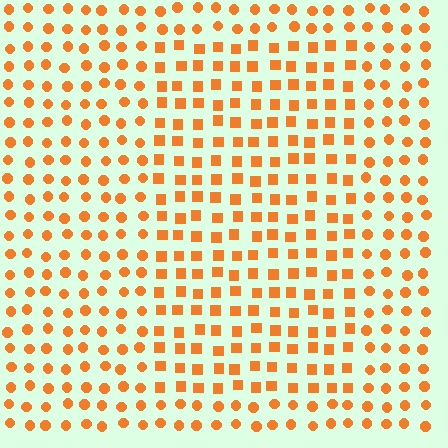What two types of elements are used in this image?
The image uses squares inside the rectangle region and circles outside it.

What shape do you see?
I see a rectangle.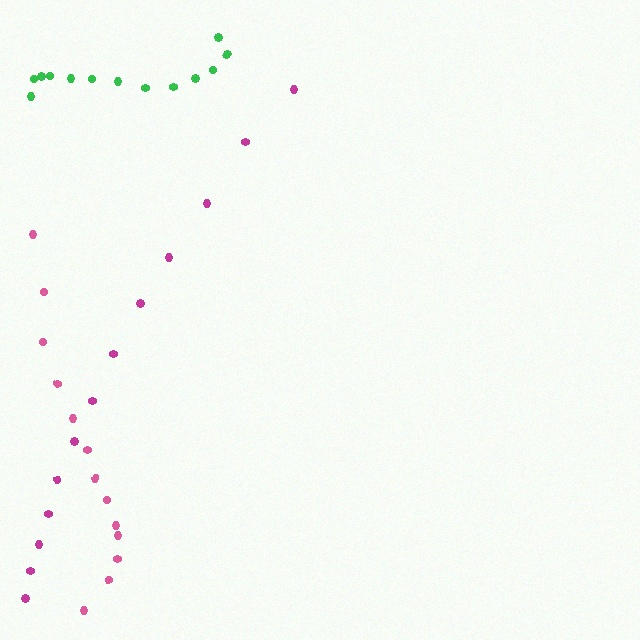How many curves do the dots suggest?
There are 3 distinct paths.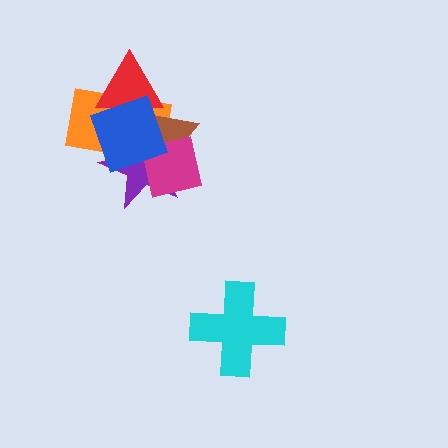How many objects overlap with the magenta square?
2 objects overlap with the magenta square.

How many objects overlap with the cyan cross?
0 objects overlap with the cyan cross.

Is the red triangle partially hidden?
Yes, it is partially covered by another shape.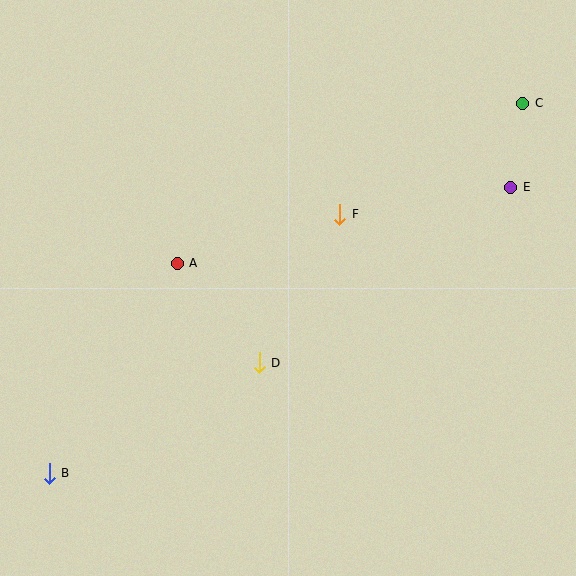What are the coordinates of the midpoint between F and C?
The midpoint between F and C is at (431, 159).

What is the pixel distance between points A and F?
The distance between A and F is 170 pixels.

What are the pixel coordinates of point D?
Point D is at (259, 363).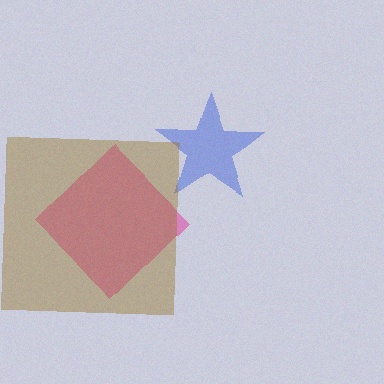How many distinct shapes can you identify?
There are 3 distinct shapes: a blue star, a pink diamond, a brown square.